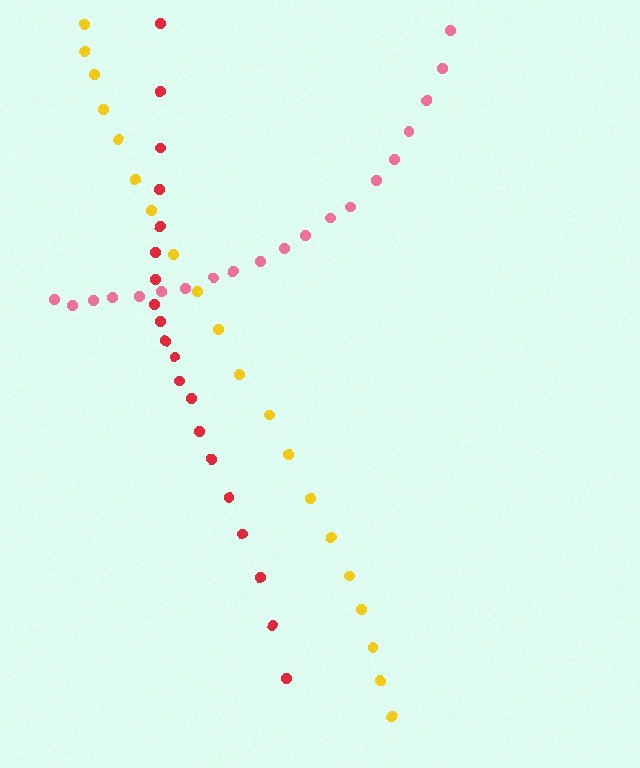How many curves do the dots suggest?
There are 3 distinct paths.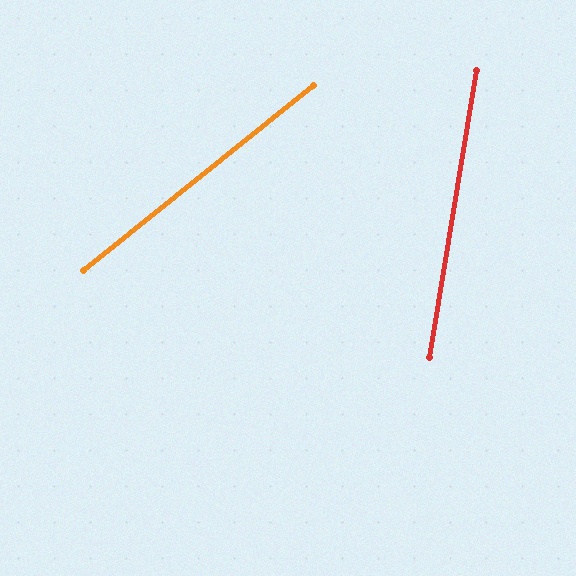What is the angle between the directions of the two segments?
Approximately 42 degrees.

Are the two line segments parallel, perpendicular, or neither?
Neither parallel nor perpendicular — they differ by about 42°.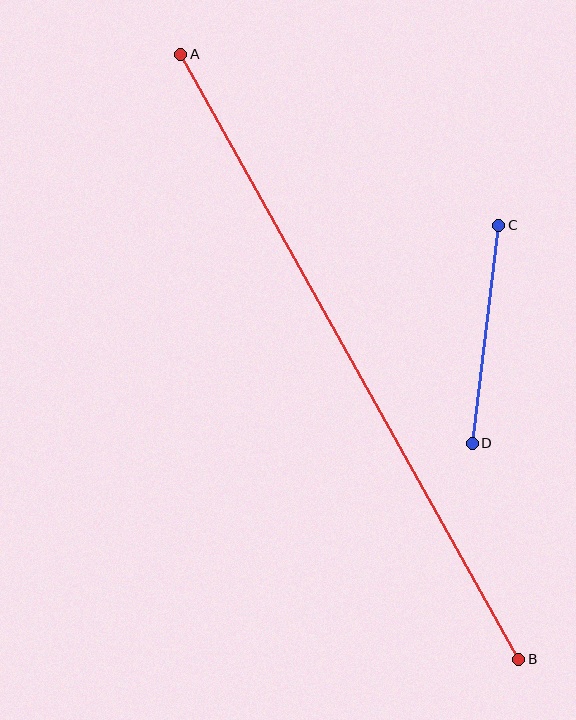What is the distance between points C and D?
The distance is approximately 219 pixels.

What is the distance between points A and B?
The distance is approximately 693 pixels.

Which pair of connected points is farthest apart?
Points A and B are farthest apart.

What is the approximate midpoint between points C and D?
The midpoint is at approximately (486, 334) pixels.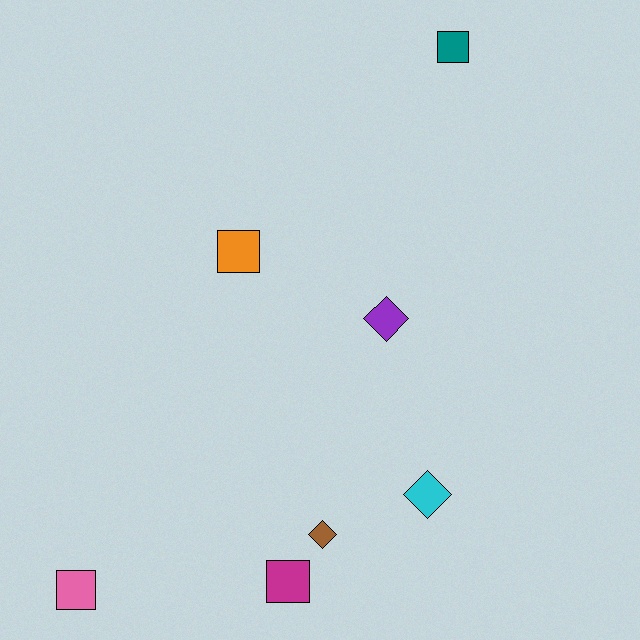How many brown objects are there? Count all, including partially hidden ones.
There is 1 brown object.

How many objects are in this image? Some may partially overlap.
There are 7 objects.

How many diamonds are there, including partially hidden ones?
There are 3 diamonds.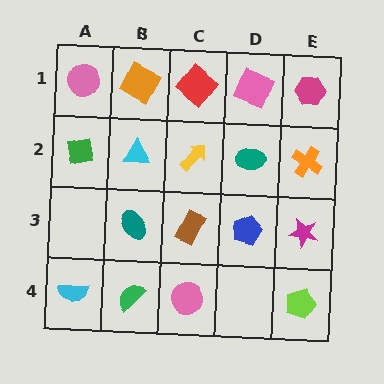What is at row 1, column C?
A red diamond.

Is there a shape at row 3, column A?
No, that cell is empty.